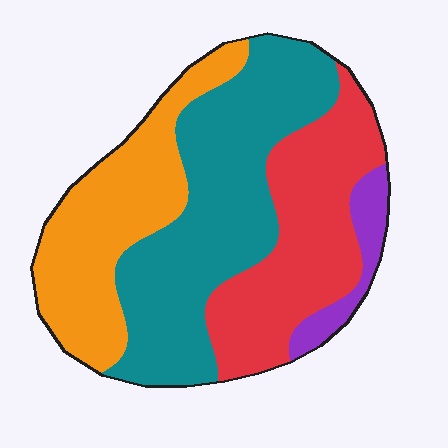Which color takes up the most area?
Teal, at roughly 40%.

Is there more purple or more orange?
Orange.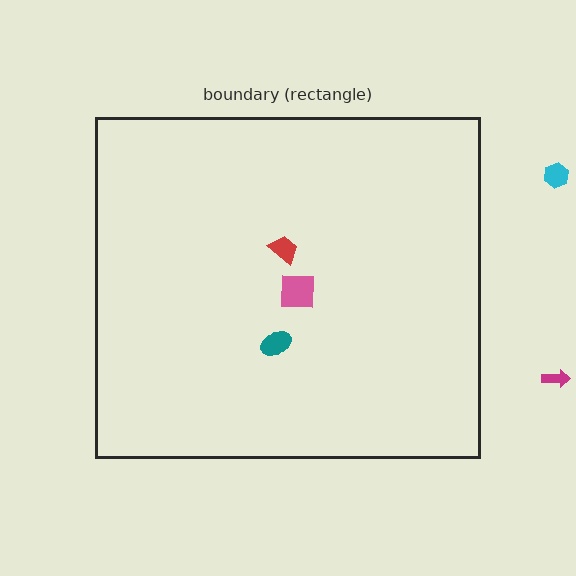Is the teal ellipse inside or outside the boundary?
Inside.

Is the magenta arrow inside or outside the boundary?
Outside.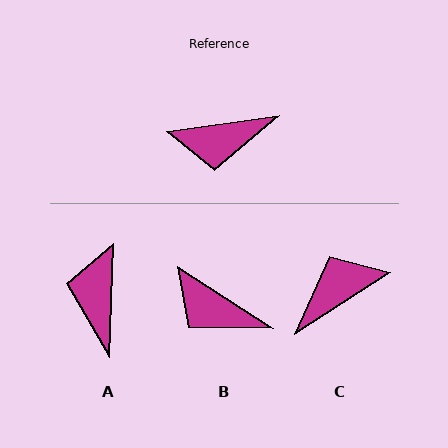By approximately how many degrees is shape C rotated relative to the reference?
Approximately 155 degrees clockwise.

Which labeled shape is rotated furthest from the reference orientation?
C, about 155 degrees away.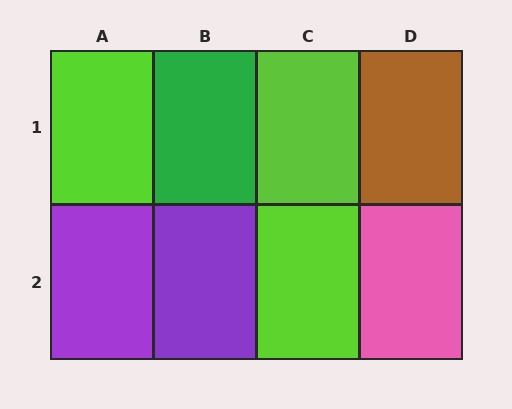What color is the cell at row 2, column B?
Purple.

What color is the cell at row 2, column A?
Purple.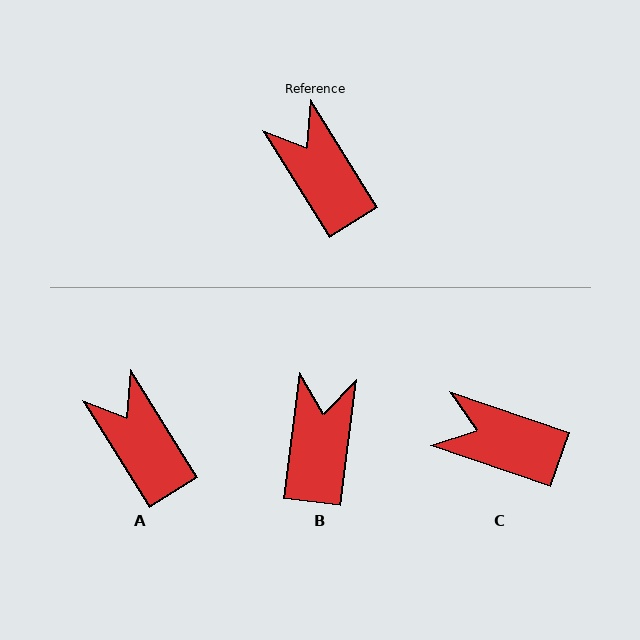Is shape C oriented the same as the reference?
No, it is off by about 39 degrees.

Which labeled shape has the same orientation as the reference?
A.